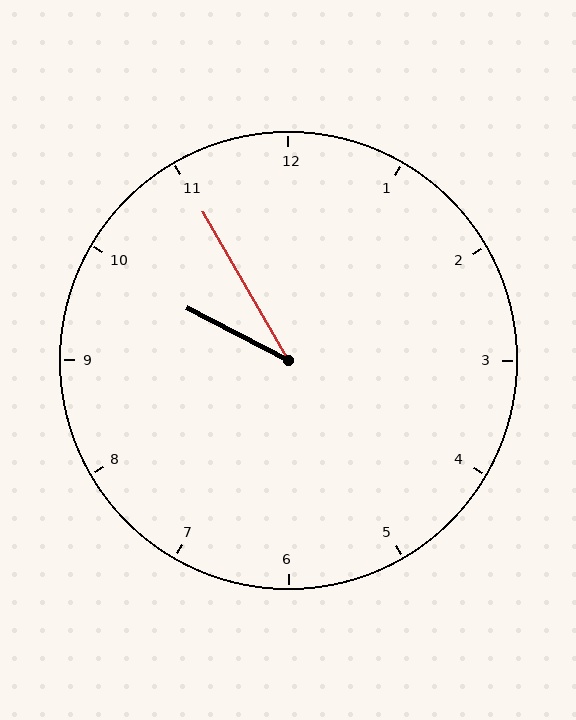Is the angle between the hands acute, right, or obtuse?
It is acute.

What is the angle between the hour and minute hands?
Approximately 32 degrees.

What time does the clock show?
9:55.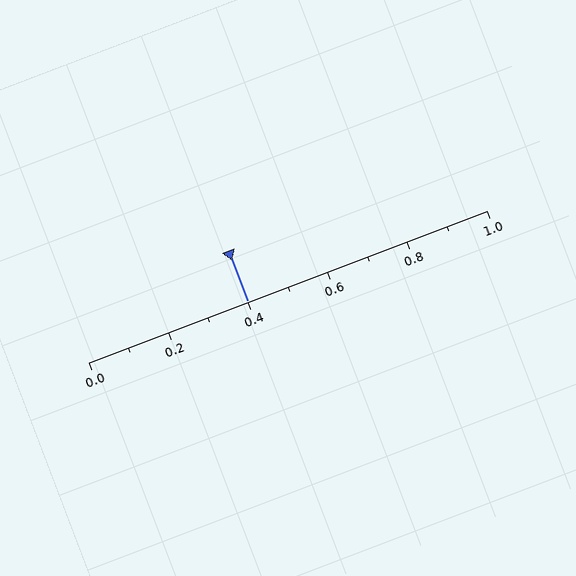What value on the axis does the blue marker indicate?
The marker indicates approximately 0.4.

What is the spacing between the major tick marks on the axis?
The major ticks are spaced 0.2 apart.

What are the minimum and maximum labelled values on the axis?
The axis runs from 0.0 to 1.0.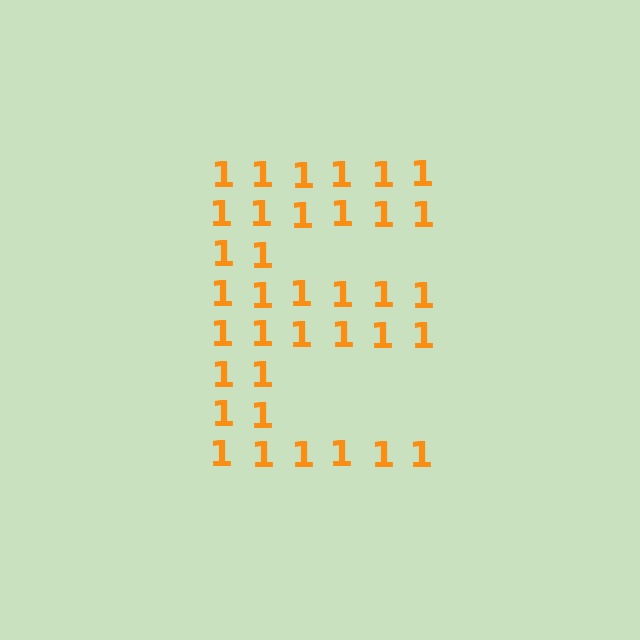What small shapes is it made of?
It is made of small digit 1's.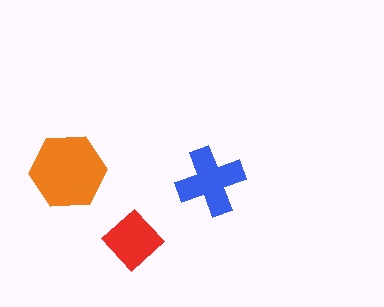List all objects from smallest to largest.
The red diamond, the blue cross, the orange hexagon.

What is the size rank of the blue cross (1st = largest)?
2nd.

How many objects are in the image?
There are 3 objects in the image.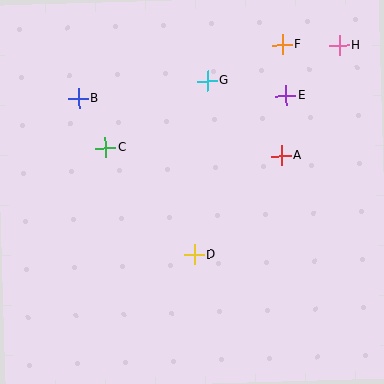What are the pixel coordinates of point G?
Point G is at (207, 81).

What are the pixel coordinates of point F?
Point F is at (282, 45).